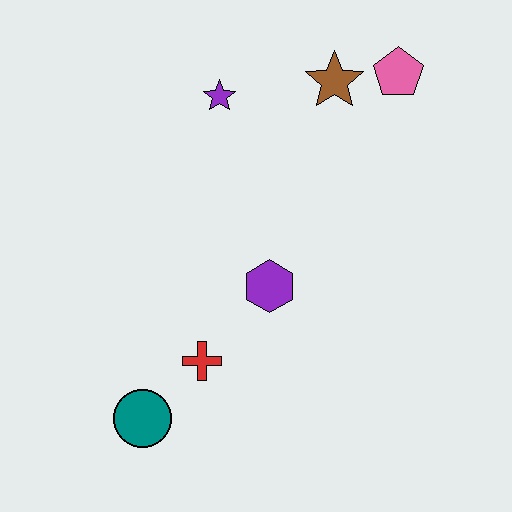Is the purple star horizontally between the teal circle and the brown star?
Yes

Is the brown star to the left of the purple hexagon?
No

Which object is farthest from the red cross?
The pink pentagon is farthest from the red cross.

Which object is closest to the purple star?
The brown star is closest to the purple star.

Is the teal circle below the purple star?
Yes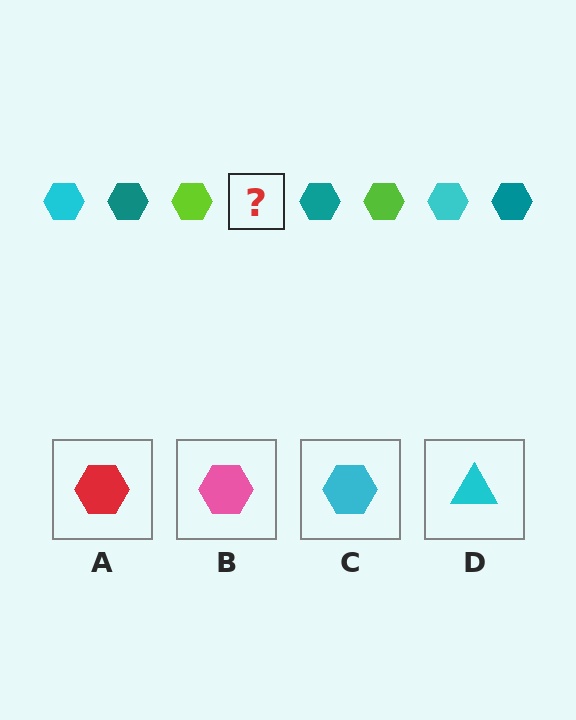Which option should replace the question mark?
Option C.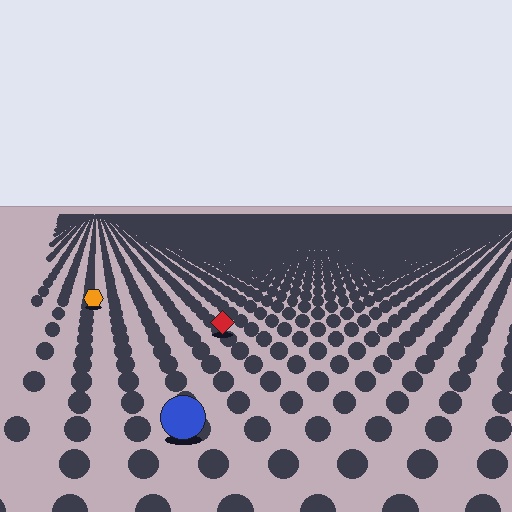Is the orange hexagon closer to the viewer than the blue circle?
No. The blue circle is closer — you can tell from the texture gradient: the ground texture is coarser near it.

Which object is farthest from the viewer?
The orange hexagon is farthest from the viewer. It appears smaller and the ground texture around it is denser.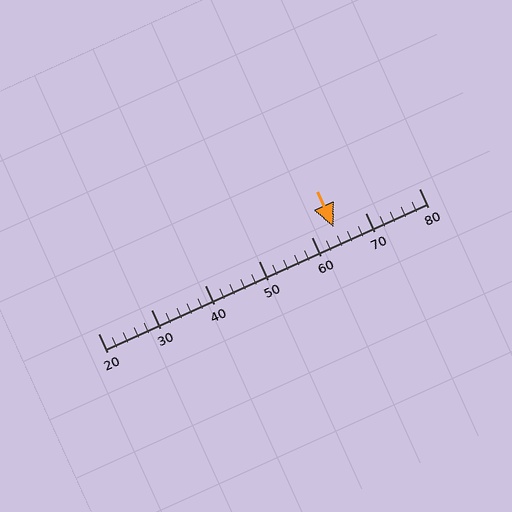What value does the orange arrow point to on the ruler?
The orange arrow points to approximately 64.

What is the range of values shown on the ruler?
The ruler shows values from 20 to 80.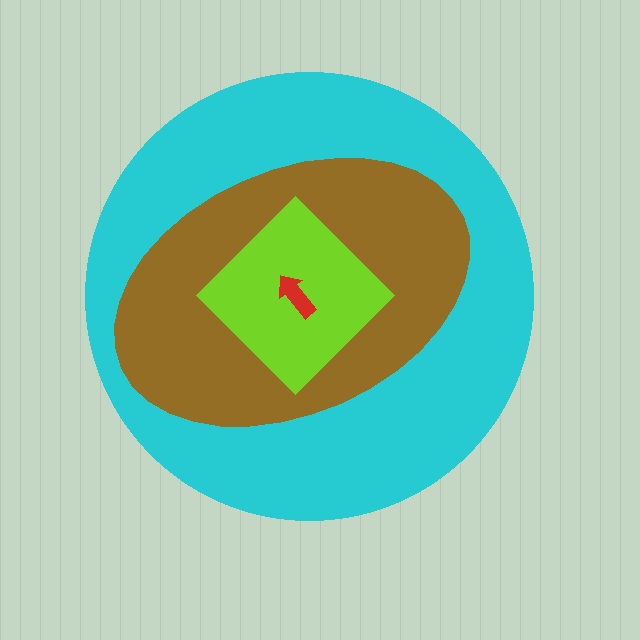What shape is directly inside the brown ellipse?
The lime diamond.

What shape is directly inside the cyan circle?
The brown ellipse.